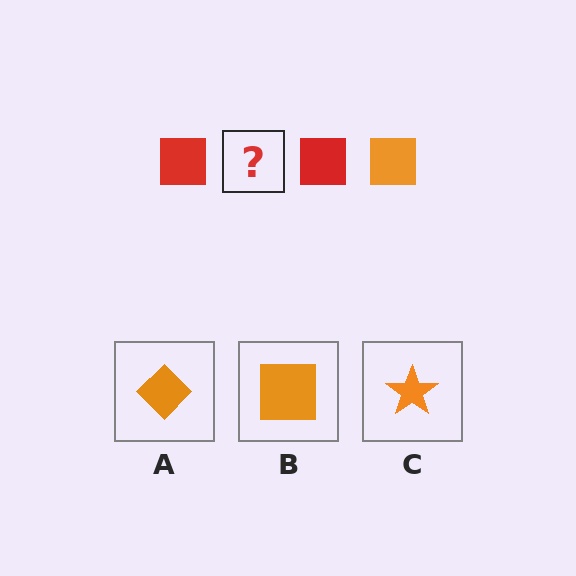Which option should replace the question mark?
Option B.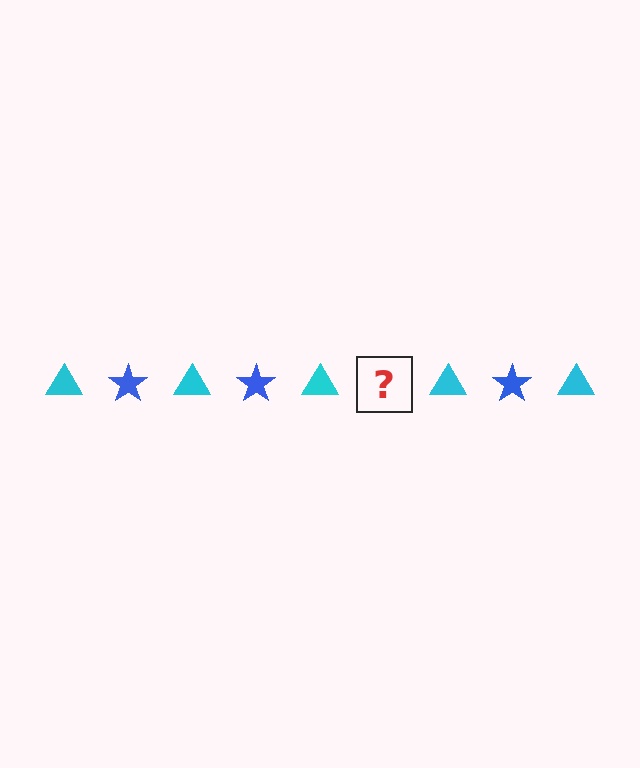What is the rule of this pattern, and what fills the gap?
The rule is that the pattern alternates between cyan triangle and blue star. The gap should be filled with a blue star.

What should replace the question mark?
The question mark should be replaced with a blue star.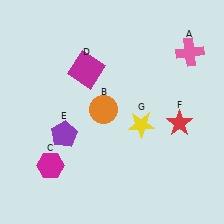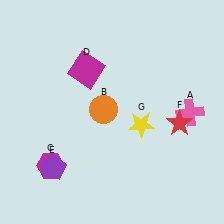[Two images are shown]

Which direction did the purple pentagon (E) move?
The purple pentagon (E) moved down.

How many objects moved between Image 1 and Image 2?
2 objects moved between the two images.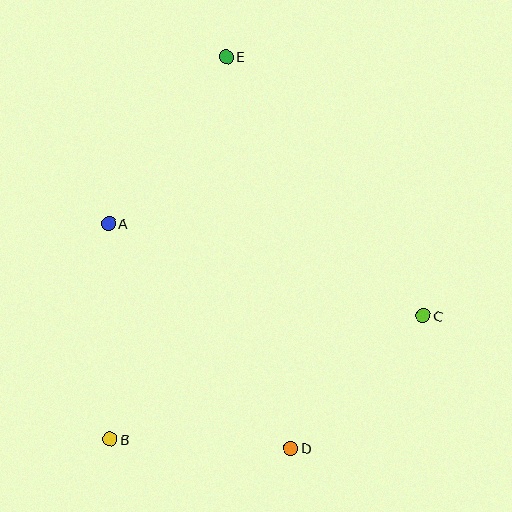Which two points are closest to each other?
Points B and D are closest to each other.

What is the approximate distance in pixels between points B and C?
The distance between B and C is approximately 337 pixels.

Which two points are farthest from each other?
Points B and E are farthest from each other.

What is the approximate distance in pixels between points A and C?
The distance between A and C is approximately 328 pixels.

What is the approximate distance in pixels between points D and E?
The distance between D and E is approximately 397 pixels.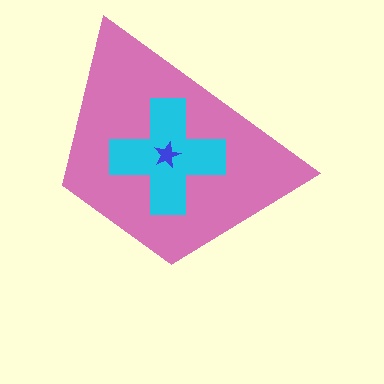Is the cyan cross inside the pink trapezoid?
Yes.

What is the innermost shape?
The blue star.